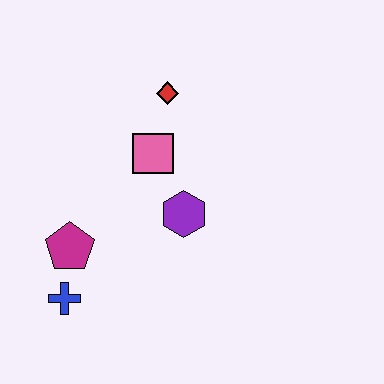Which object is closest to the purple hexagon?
The pink square is closest to the purple hexagon.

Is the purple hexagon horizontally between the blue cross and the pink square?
No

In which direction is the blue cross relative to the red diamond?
The blue cross is below the red diamond.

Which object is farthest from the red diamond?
The blue cross is farthest from the red diamond.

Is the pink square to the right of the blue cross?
Yes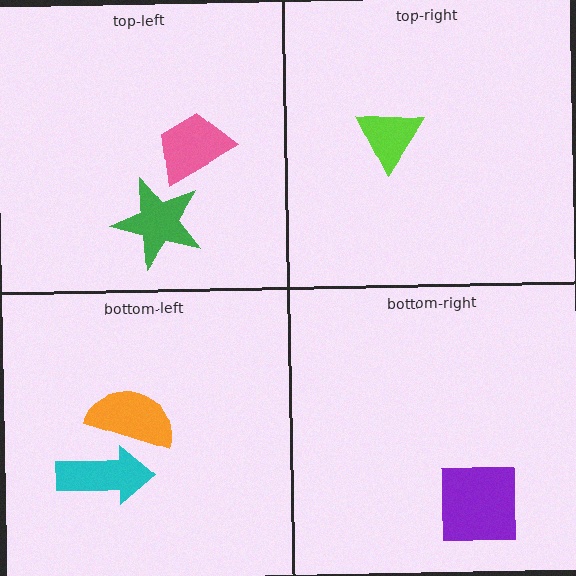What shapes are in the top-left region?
The green star, the pink trapezoid.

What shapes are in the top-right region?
The lime triangle.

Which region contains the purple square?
The bottom-right region.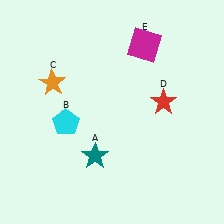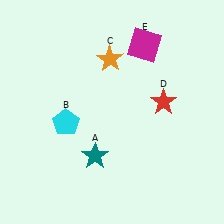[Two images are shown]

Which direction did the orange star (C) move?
The orange star (C) moved right.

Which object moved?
The orange star (C) moved right.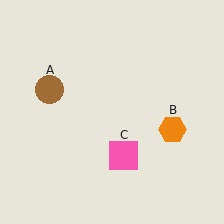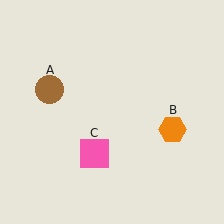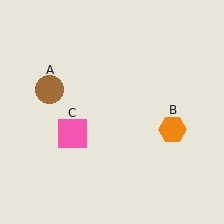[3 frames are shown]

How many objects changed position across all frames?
1 object changed position: pink square (object C).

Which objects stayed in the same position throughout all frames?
Brown circle (object A) and orange hexagon (object B) remained stationary.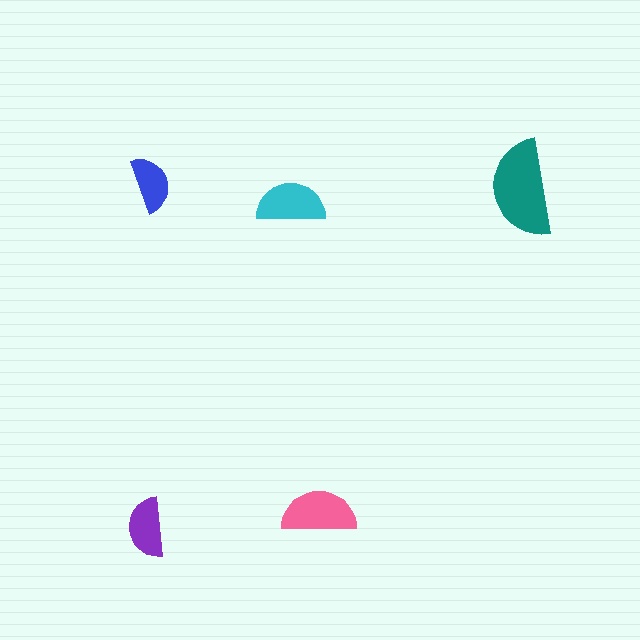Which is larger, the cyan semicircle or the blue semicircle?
The cyan one.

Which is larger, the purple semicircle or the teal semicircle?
The teal one.